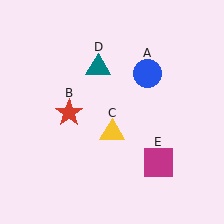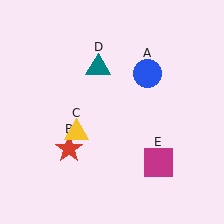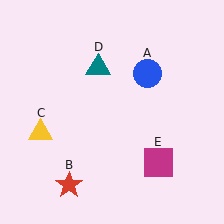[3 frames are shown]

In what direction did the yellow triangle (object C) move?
The yellow triangle (object C) moved left.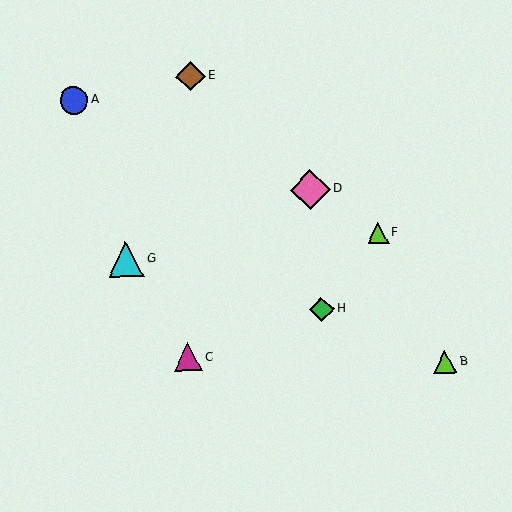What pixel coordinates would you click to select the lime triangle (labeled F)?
Click at (378, 233) to select the lime triangle F.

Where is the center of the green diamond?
The center of the green diamond is at (322, 309).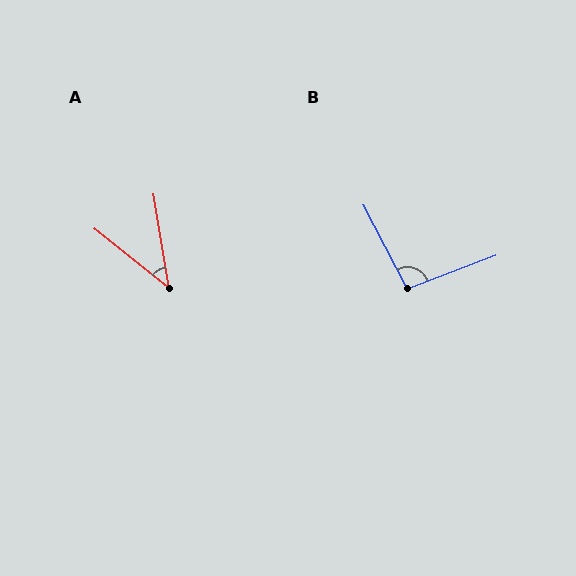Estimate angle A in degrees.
Approximately 42 degrees.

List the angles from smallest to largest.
A (42°), B (97°).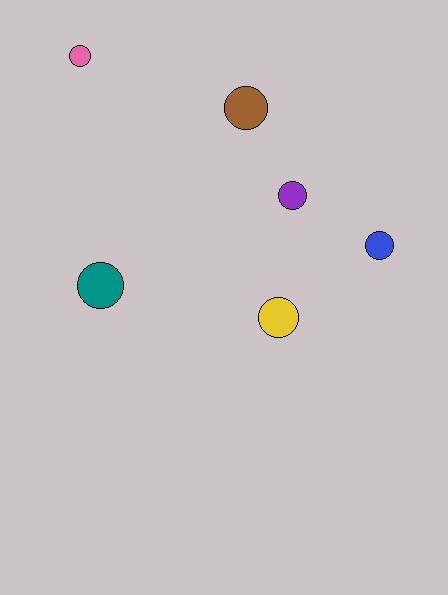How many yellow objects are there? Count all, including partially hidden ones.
There is 1 yellow object.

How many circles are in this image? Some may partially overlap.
There are 6 circles.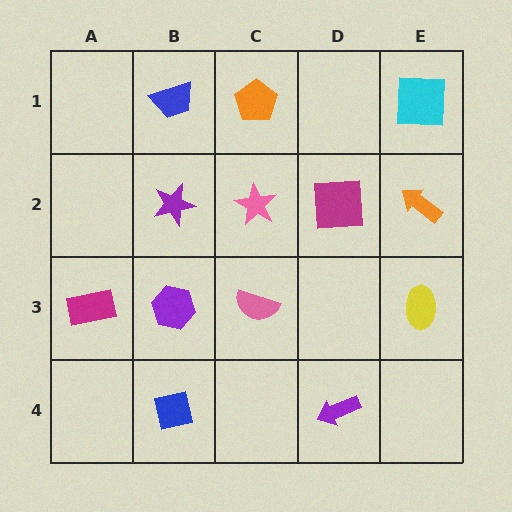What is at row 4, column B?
A blue square.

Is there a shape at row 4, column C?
No, that cell is empty.